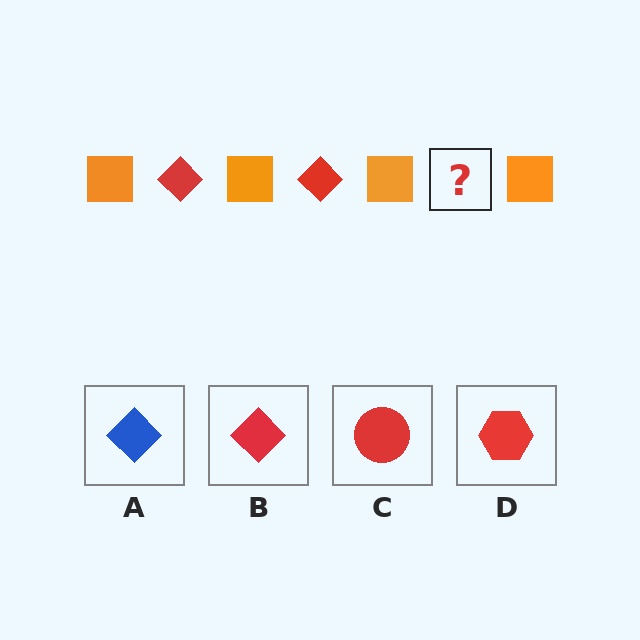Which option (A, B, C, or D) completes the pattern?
B.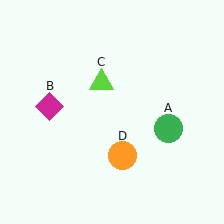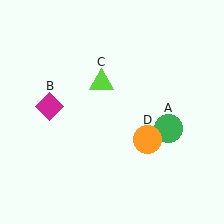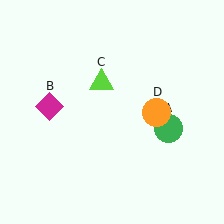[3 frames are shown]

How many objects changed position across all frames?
1 object changed position: orange circle (object D).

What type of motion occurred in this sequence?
The orange circle (object D) rotated counterclockwise around the center of the scene.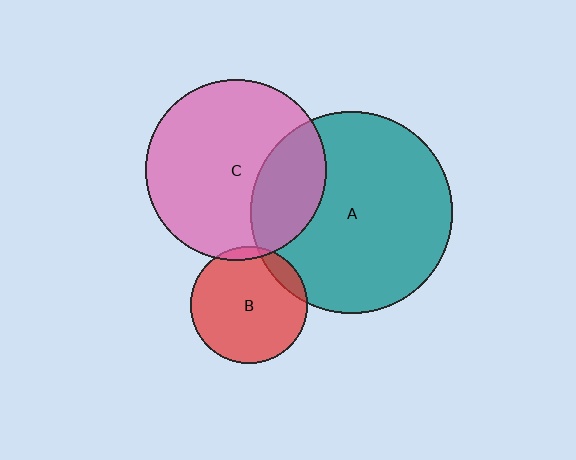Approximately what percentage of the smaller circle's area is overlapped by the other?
Approximately 25%.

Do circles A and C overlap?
Yes.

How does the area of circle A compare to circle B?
Approximately 3.0 times.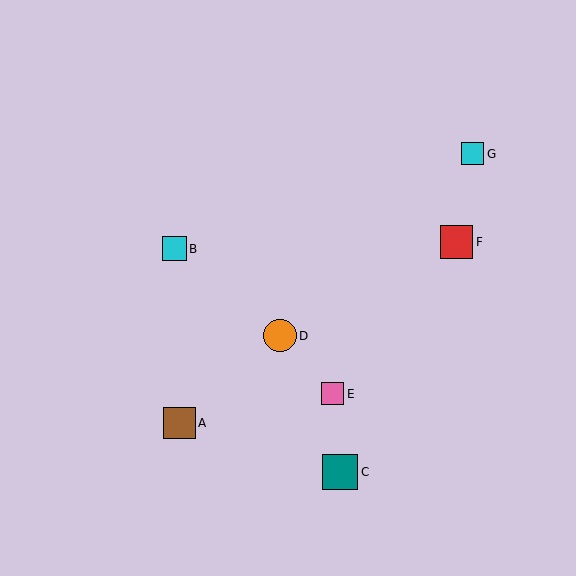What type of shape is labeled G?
Shape G is a cyan square.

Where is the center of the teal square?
The center of the teal square is at (340, 472).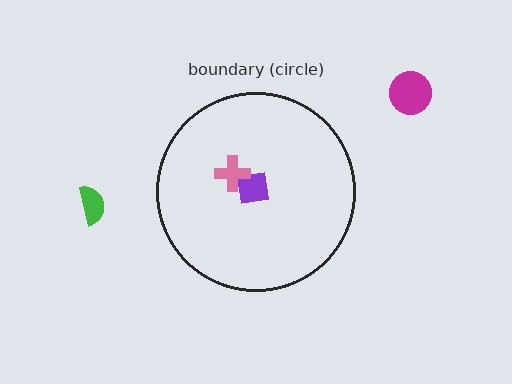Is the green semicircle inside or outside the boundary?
Outside.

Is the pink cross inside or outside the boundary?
Inside.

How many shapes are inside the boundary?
2 inside, 2 outside.